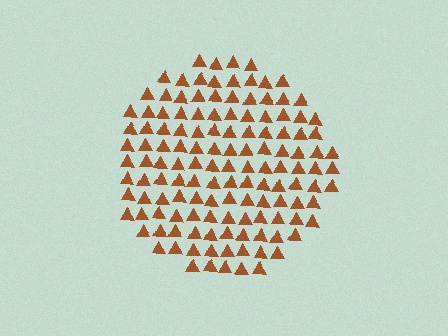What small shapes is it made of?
It is made of small triangles.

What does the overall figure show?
The overall figure shows a circle.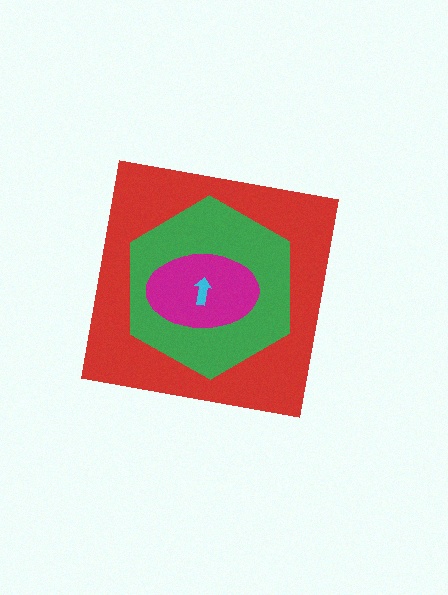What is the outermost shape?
The red square.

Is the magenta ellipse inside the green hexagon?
Yes.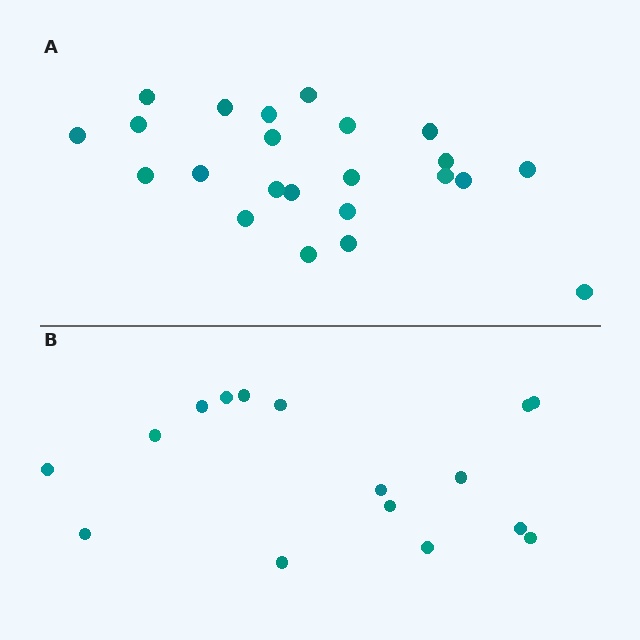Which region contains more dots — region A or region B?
Region A (the top region) has more dots.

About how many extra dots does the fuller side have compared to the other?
Region A has roughly 8 or so more dots than region B.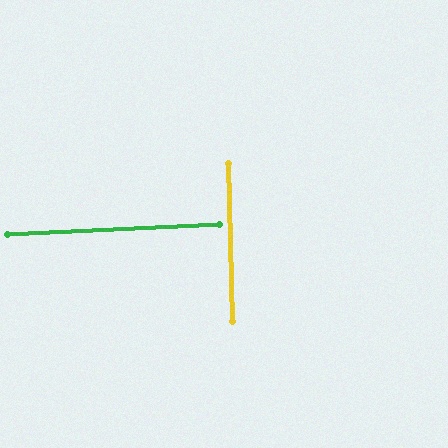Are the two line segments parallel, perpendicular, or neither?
Perpendicular — they meet at approximately 88°.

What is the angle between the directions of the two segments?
Approximately 88 degrees.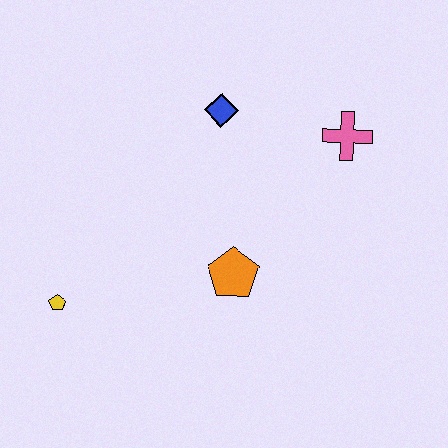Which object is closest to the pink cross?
The blue diamond is closest to the pink cross.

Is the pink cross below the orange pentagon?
No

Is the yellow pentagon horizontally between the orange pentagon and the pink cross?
No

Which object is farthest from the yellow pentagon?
The pink cross is farthest from the yellow pentagon.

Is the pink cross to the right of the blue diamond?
Yes